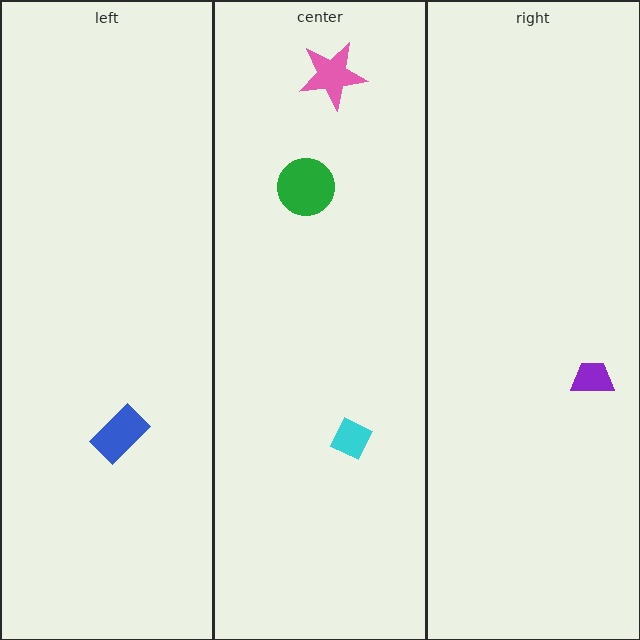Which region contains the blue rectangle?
The left region.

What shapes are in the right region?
The purple trapezoid.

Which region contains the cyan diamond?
The center region.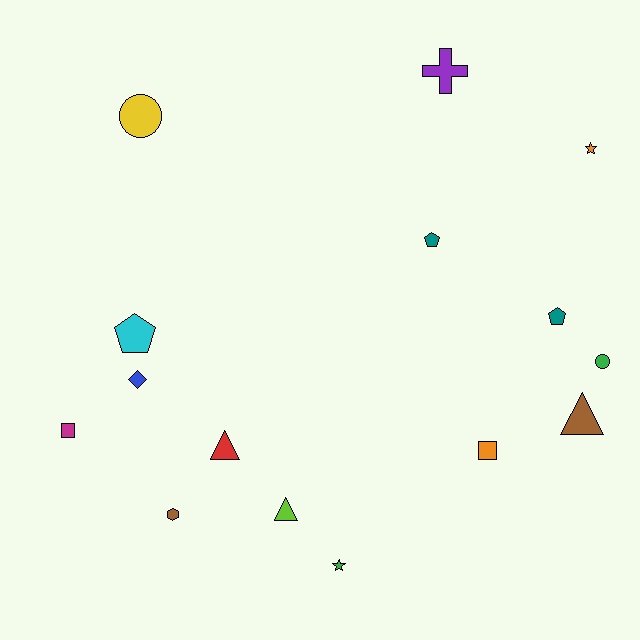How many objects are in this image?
There are 15 objects.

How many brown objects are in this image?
There are 2 brown objects.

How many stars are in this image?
There are 2 stars.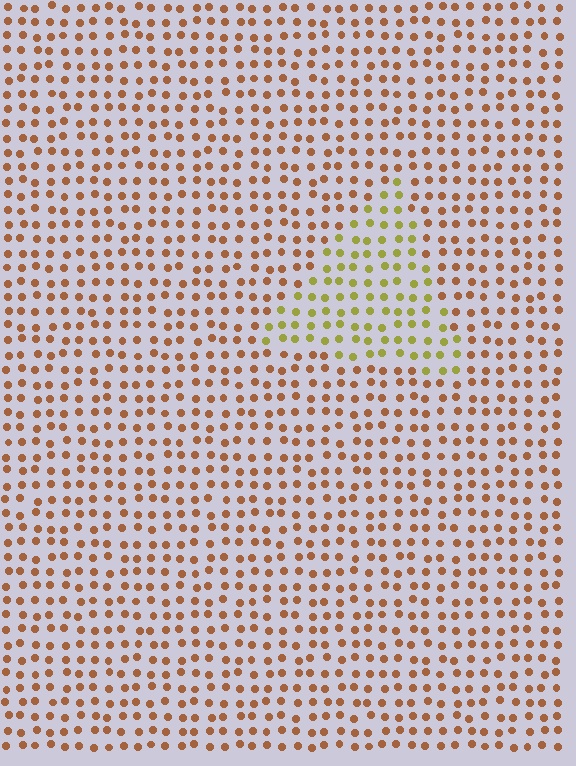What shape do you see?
I see a triangle.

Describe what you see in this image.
The image is filled with small brown elements in a uniform arrangement. A triangle-shaped region is visible where the elements are tinted to a slightly different hue, forming a subtle color boundary.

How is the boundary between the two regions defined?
The boundary is defined purely by a slight shift in hue (about 45 degrees). Spacing, size, and orientation are identical on both sides.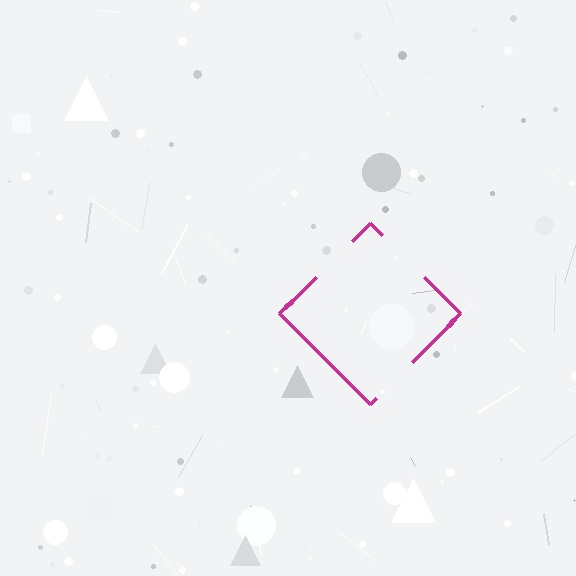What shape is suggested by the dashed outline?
The dashed outline suggests a diamond.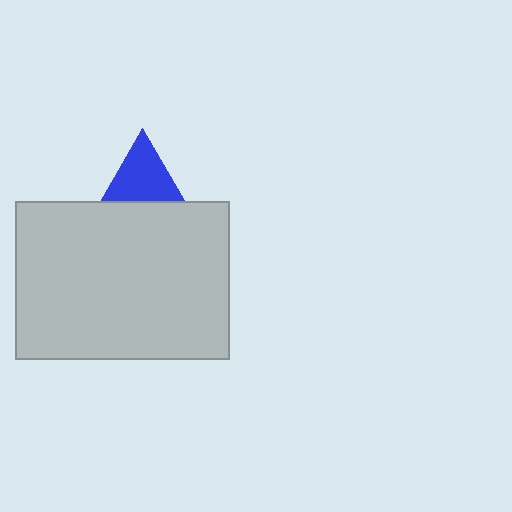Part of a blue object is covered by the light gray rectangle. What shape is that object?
It is a triangle.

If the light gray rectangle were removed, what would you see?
You would see the complete blue triangle.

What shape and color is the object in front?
The object in front is a light gray rectangle.